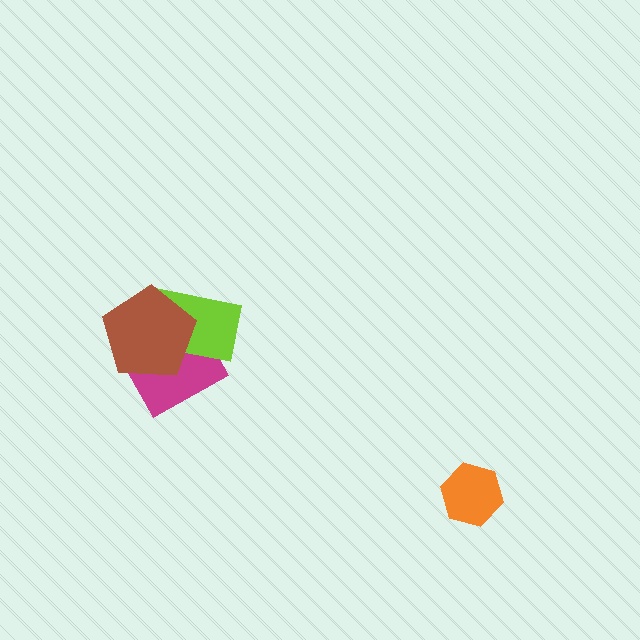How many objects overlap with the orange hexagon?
0 objects overlap with the orange hexagon.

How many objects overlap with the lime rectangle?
2 objects overlap with the lime rectangle.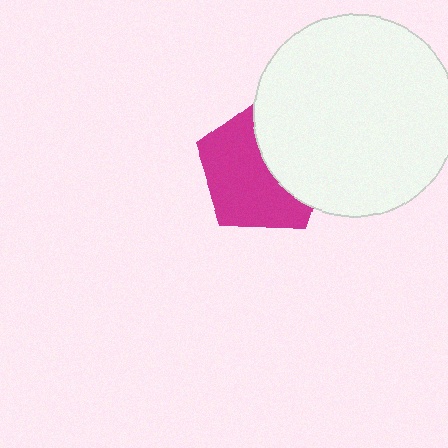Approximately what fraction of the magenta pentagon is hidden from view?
Roughly 41% of the magenta pentagon is hidden behind the white circle.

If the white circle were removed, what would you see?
You would see the complete magenta pentagon.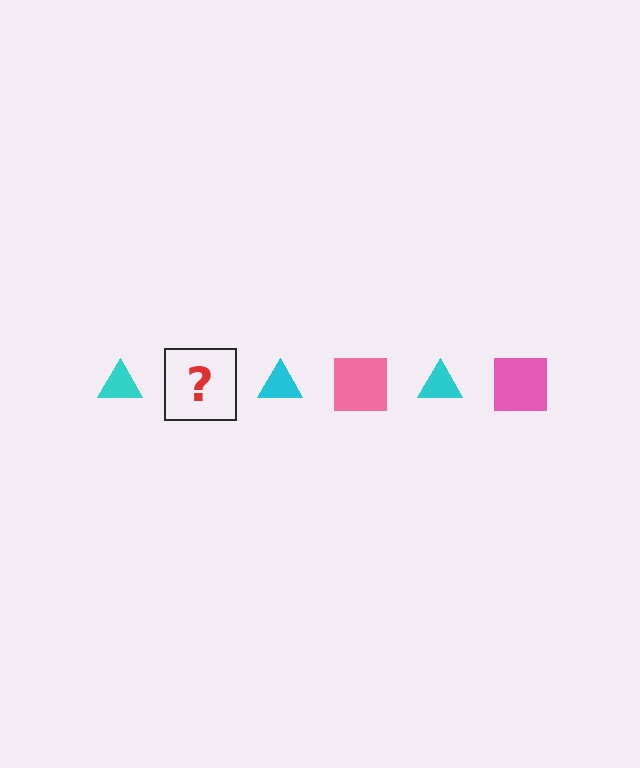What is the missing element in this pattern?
The missing element is a pink square.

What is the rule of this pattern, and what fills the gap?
The rule is that the pattern alternates between cyan triangle and pink square. The gap should be filled with a pink square.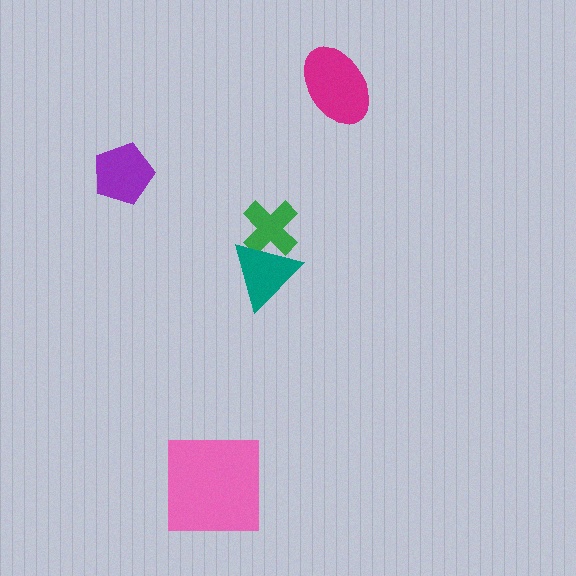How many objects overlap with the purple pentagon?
0 objects overlap with the purple pentagon.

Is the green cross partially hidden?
Yes, it is partially covered by another shape.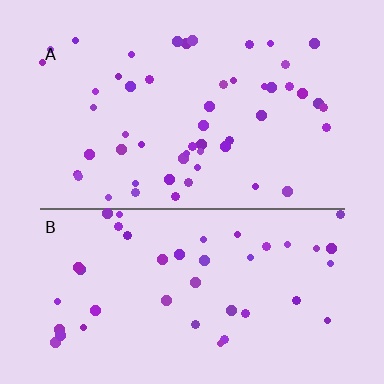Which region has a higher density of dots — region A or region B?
A (the top).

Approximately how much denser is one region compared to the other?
Approximately 1.2× — region A over region B.